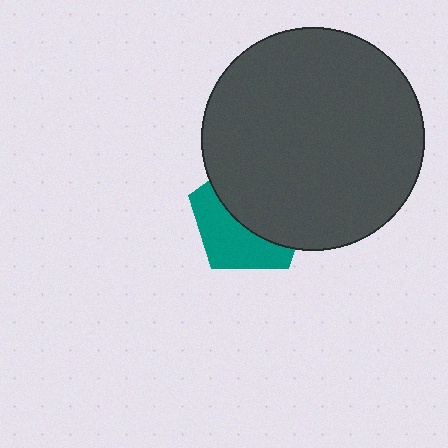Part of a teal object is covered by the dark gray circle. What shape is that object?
It is a pentagon.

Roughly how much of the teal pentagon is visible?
A small part of it is visible (roughly 43%).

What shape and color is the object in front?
The object in front is a dark gray circle.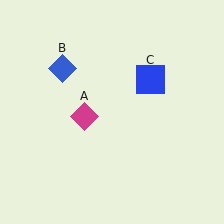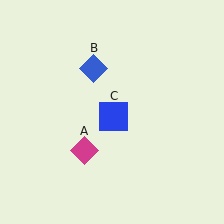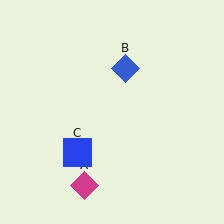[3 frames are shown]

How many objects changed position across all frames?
3 objects changed position: magenta diamond (object A), blue diamond (object B), blue square (object C).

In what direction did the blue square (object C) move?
The blue square (object C) moved down and to the left.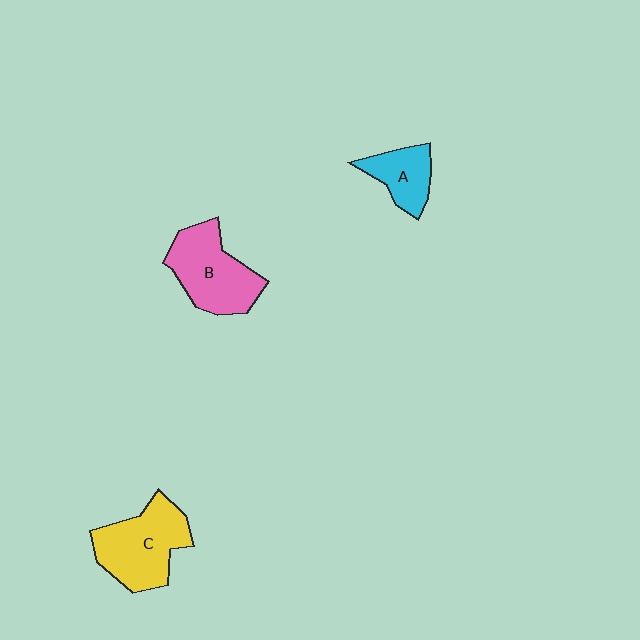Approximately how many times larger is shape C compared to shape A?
Approximately 1.8 times.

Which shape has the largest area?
Shape C (yellow).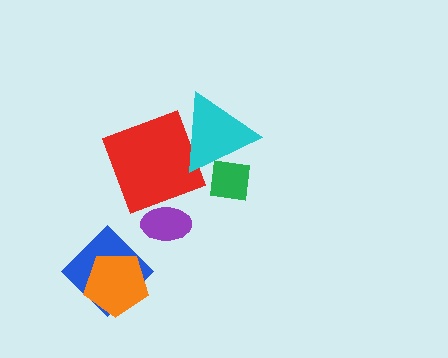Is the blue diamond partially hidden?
Yes, it is partially covered by another shape.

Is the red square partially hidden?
Yes, it is partially covered by another shape.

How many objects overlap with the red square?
1 object overlaps with the red square.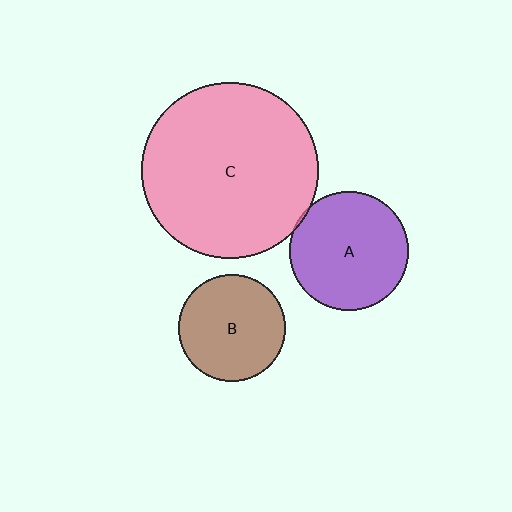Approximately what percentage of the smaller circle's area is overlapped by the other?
Approximately 5%.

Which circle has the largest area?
Circle C (pink).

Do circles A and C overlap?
Yes.